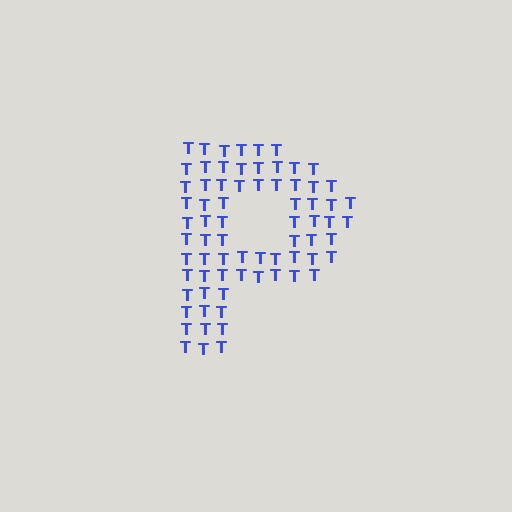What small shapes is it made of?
It is made of small letter T's.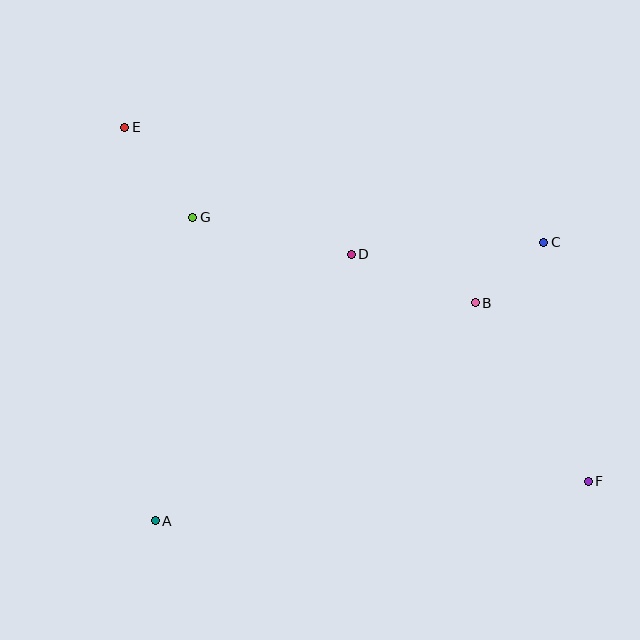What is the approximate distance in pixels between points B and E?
The distance between B and E is approximately 392 pixels.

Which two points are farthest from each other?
Points E and F are farthest from each other.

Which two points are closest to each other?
Points B and C are closest to each other.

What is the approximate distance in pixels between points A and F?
The distance between A and F is approximately 435 pixels.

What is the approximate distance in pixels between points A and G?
The distance between A and G is approximately 306 pixels.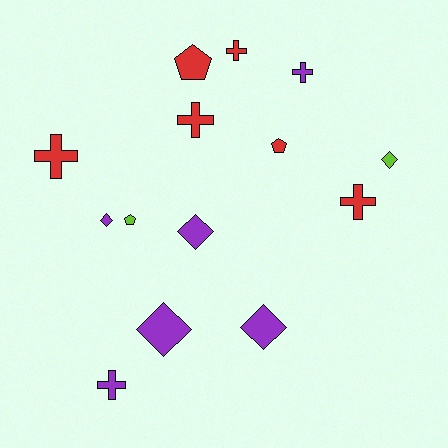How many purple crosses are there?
There are 2 purple crosses.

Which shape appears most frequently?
Cross, with 6 objects.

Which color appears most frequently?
Purple, with 6 objects.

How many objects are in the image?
There are 14 objects.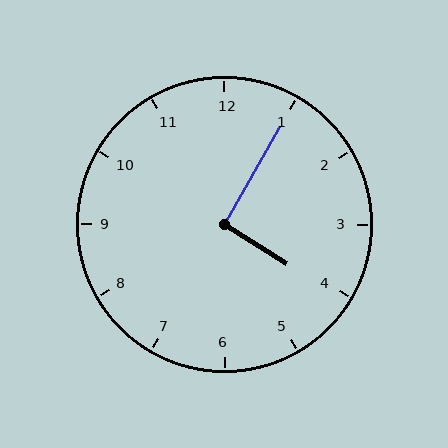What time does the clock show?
4:05.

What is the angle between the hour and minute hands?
Approximately 92 degrees.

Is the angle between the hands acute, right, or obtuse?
It is right.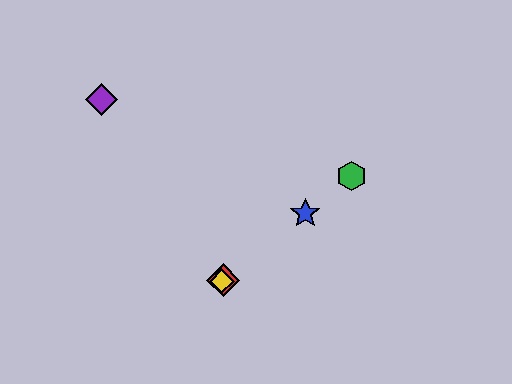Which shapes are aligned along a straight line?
The red diamond, the blue star, the green hexagon, the yellow diamond are aligned along a straight line.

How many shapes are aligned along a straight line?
4 shapes (the red diamond, the blue star, the green hexagon, the yellow diamond) are aligned along a straight line.